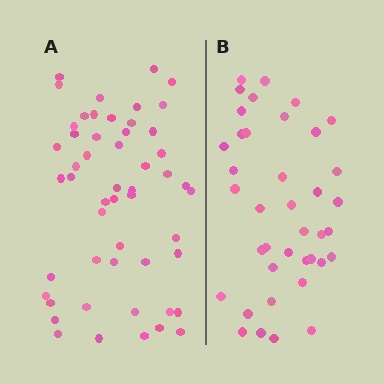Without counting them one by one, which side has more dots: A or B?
Region A (the left region) has more dots.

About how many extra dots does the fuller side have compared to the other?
Region A has approximately 15 more dots than region B.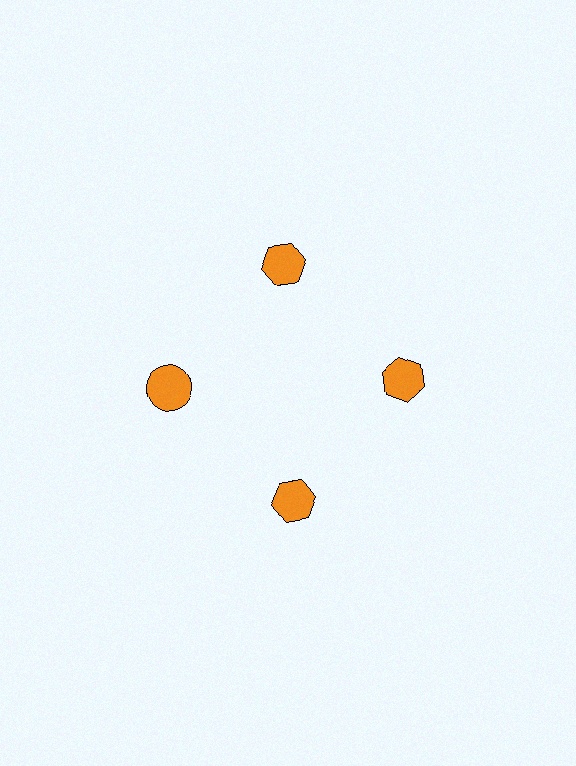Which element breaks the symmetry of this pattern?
The orange circle at roughly the 9 o'clock position breaks the symmetry. All other shapes are orange hexagons.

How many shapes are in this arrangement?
There are 4 shapes arranged in a ring pattern.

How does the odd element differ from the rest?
It has a different shape: circle instead of hexagon.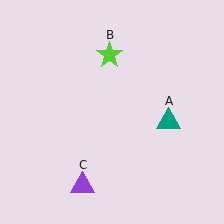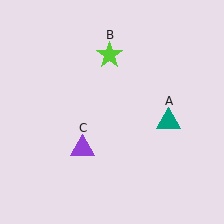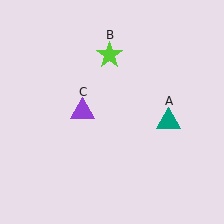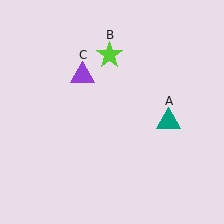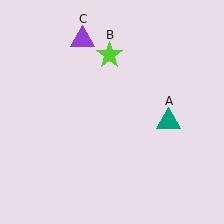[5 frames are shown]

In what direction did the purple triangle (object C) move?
The purple triangle (object C) moved up.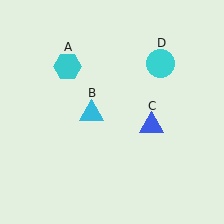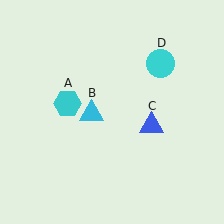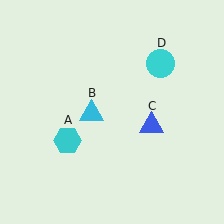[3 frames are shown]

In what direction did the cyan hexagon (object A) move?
The cyan hexagon (object A) moved down.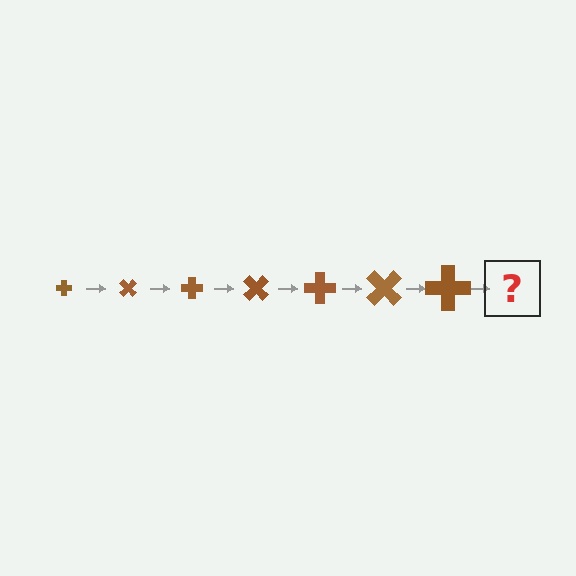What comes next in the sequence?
The next element should be a cross, larger than the previous one and rotated 315 degrees from the start.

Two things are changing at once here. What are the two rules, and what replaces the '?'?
The two rules are that the cross grows larger each step and it rotates 45 degrees each step. The '?' should be a cross, larger than the previous one and rotated 315 degrees from the start.